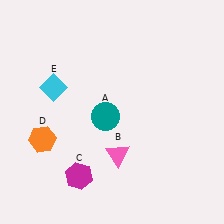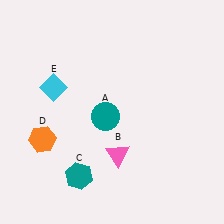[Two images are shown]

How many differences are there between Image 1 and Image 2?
There is 1 difference between the two images.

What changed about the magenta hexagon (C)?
In Image 1, C is magenta. In Image 2, it changed to teal.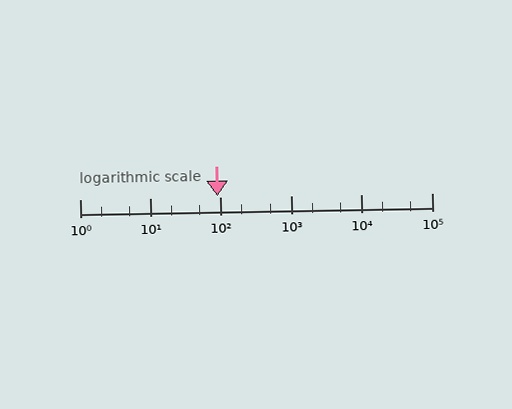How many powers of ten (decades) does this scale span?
The scale spans 5 decades, from 1 to 100000.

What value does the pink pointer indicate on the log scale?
The pointer indicates approximately 89.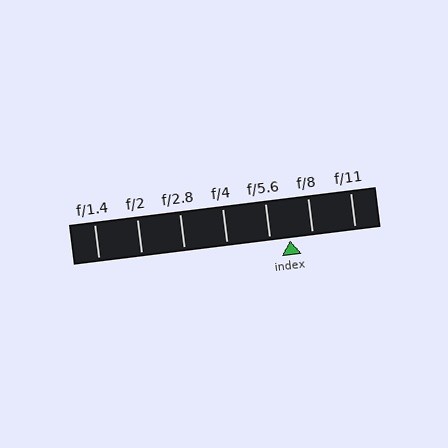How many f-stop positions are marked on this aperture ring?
There are 7 f-stop positions marked.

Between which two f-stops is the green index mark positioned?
The index mark is between f/5.6 and f/8.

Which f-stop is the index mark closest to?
The index mark is closest to f/5.6.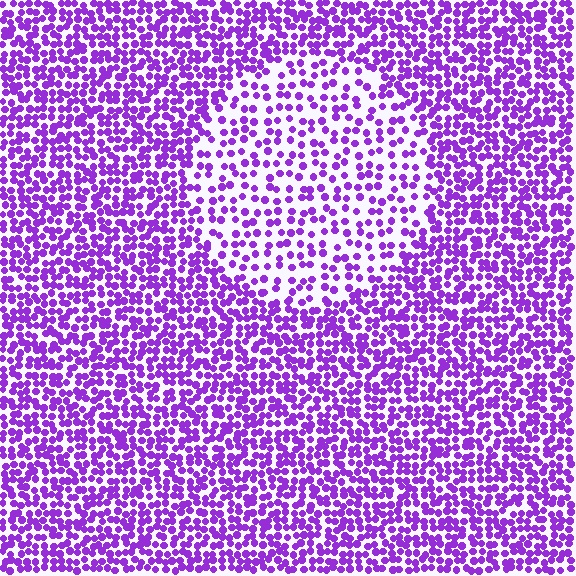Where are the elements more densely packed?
The elements are more densely packed outside the circle boundary.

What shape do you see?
I see a circle.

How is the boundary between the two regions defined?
The boundary is defined by a change in element density (approximately 2.0x ratio). All elements are the same color, size, and shape.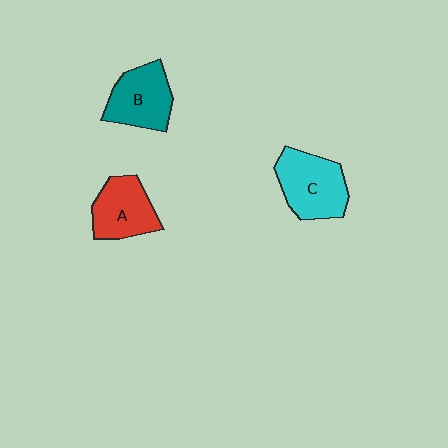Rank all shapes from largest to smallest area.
From largest to smallest: C (cyan), B (teal), A (red).